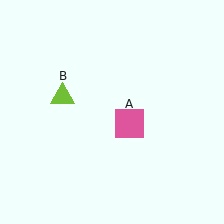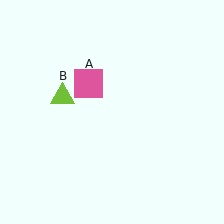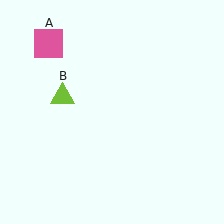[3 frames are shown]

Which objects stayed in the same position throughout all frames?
Lime triangle (object B) remained stationary.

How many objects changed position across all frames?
1 object changed position: pink square (object A).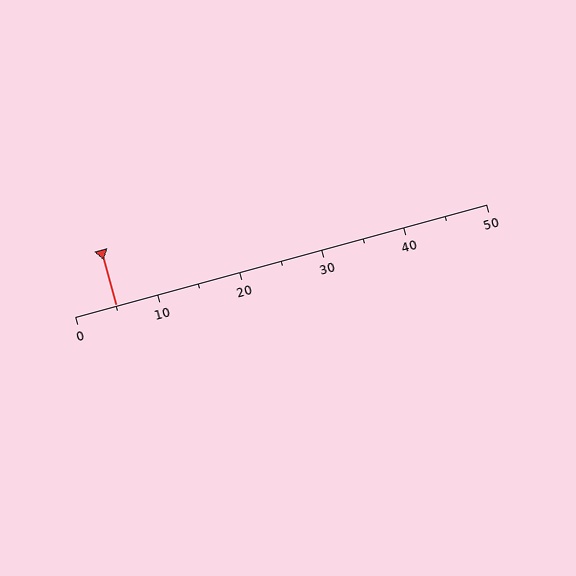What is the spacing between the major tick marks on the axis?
The major ticks are spaced 10 apart.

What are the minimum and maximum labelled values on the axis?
The axis runs from 0 to 50.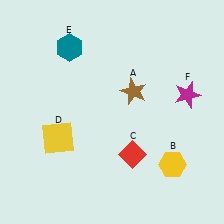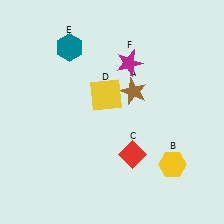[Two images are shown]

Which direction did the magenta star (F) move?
The magenta star (F) moved left.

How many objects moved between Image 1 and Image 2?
2 objects moved between the two images.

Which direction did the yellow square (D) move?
The yellow square (D) moved right.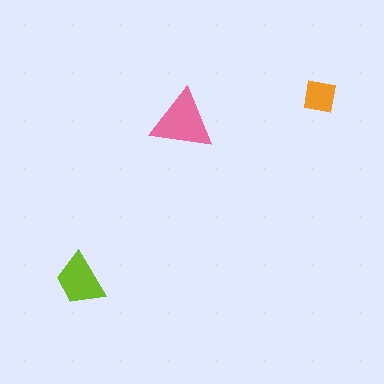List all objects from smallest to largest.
The orange square, the lime trapezoid, the pink triangle.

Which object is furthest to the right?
The orange square is rightmost.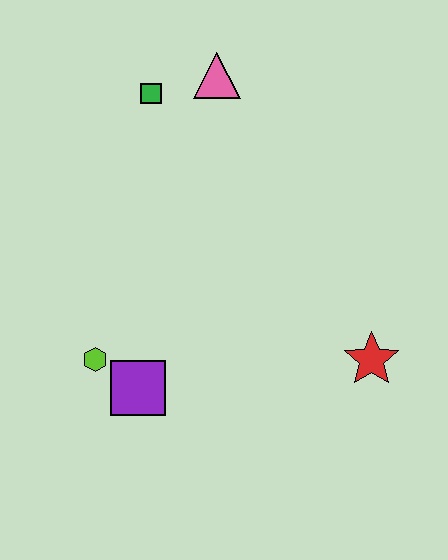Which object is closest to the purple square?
The lime hexagon is closest to the purple square.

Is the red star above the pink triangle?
No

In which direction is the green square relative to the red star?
The green square is above the red star.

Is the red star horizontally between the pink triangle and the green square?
No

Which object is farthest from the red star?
The green square is farthest from the red star.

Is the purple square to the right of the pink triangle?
No